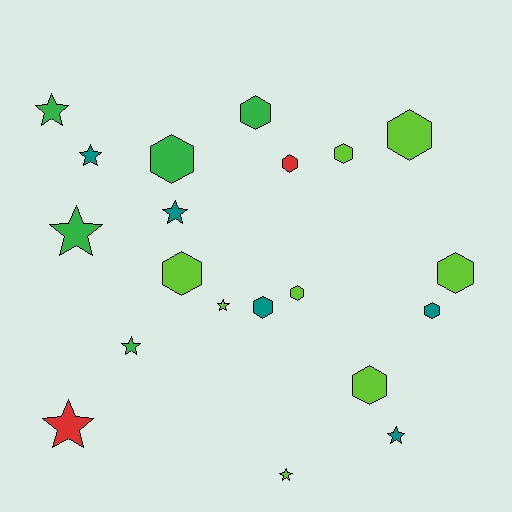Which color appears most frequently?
Lime, with 8 objects.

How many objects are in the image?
There are 20 objects.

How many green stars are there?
There are 3 green stars.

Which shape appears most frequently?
Hexagon, with 11 objects.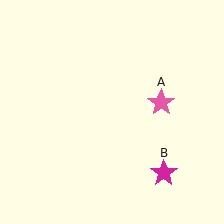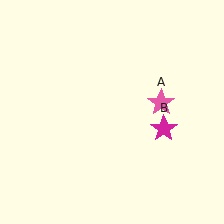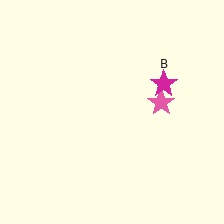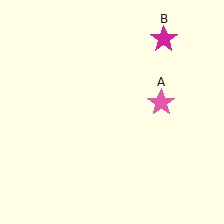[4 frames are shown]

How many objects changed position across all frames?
1 object changed position: magenta star (object B).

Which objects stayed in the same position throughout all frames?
Pink star (object A) remained stationary.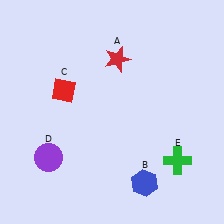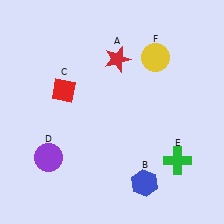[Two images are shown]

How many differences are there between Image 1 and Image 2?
There is 1 difference between the two images.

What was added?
A yellow circle (F) was added in Image 2.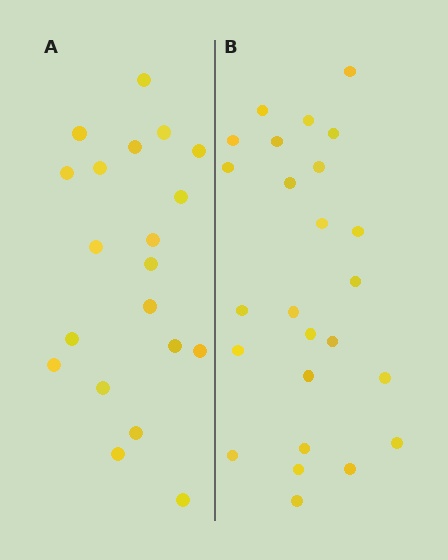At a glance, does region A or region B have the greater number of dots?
Region B (the right region) has more dots.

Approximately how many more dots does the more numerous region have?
Region B has about 5 more dots than region A.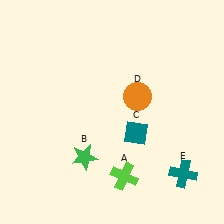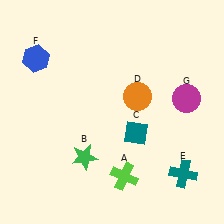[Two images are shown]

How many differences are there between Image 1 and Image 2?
There are 2 differences between the two images.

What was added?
A blue hexagon (F), a magenta circle (G) were added in Image 2.